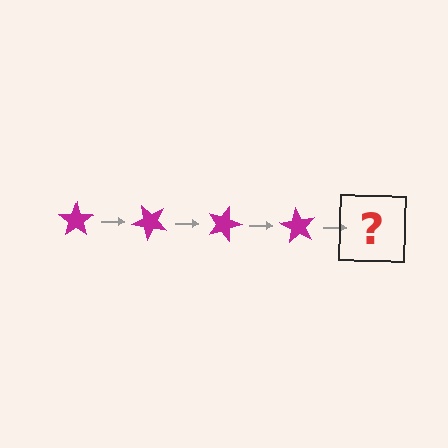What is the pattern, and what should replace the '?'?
The pattern is that the star rotates 45 degrees each step. The '?' should be a magenta star rotated 180 degrees.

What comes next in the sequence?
The next element should be a magenta star rotated 180 degrees.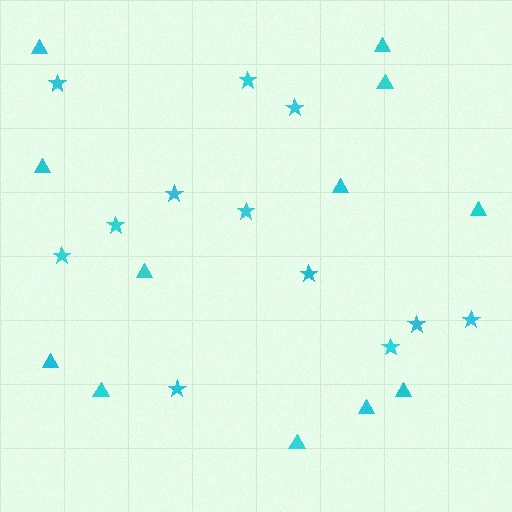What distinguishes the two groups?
There are 2 groups: one group of stars (12) and one group of triangles (12).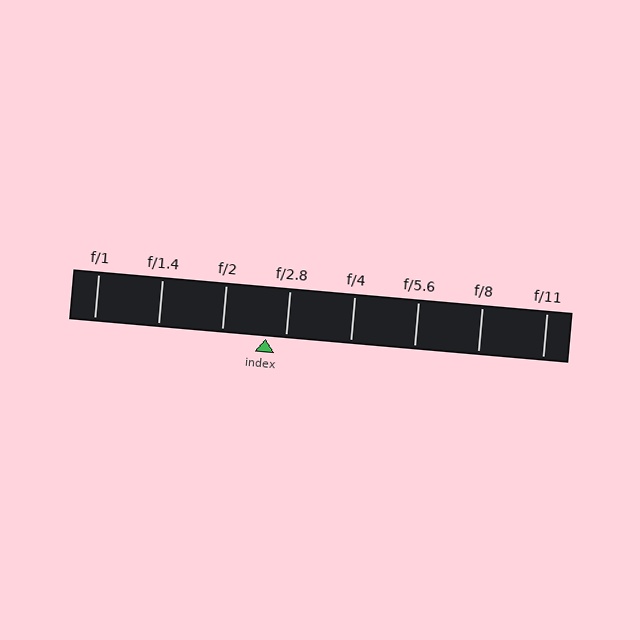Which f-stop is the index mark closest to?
The index mark is closest to f/2.8.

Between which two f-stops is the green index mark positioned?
The index mark is between f/2 and f/2.8.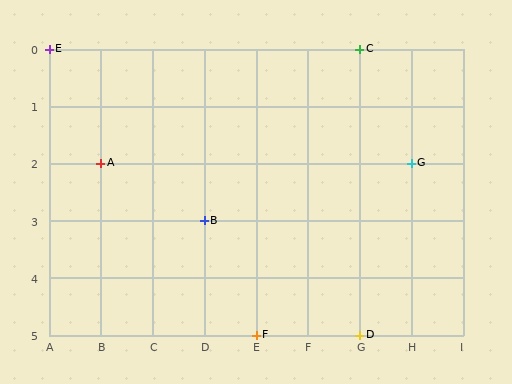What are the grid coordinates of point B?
Point B is at grid coordinates (D, 3).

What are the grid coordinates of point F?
Point F is at grid coordinates (E, 5).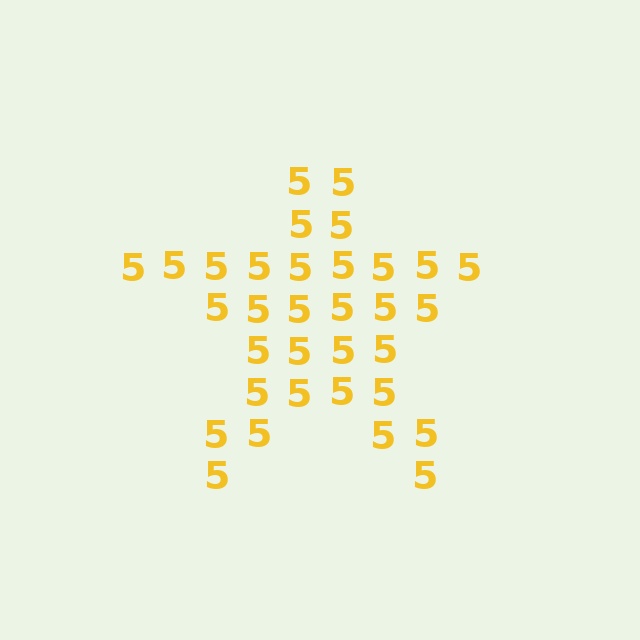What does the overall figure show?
The overall figure shows a star.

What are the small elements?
The small elements are digit 5's.